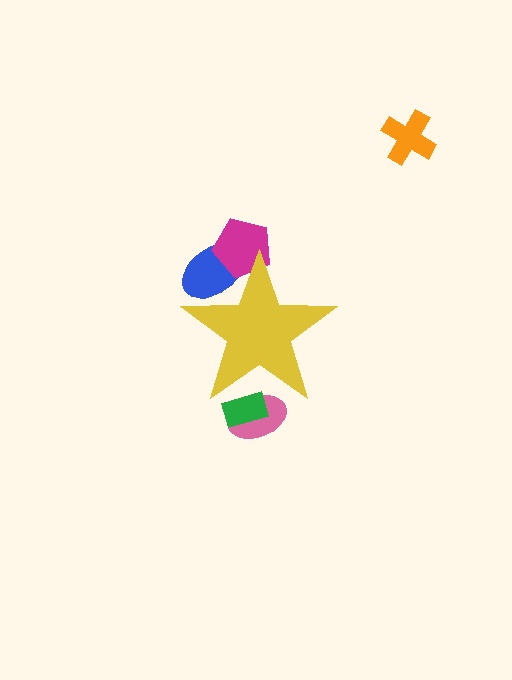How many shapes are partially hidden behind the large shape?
4 shapes are partially hidden.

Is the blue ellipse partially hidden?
Yes, the blue ellipse is partially hidden behind the yellow star.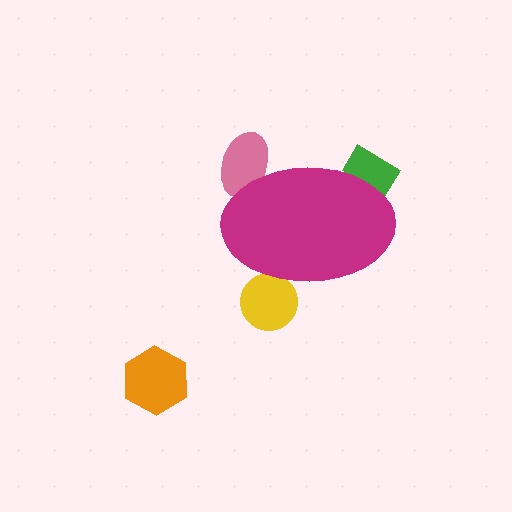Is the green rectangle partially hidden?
Yes, the green rectangle is partially hidden behind the magenta ellipse.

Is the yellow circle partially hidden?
Yes, the yellow circle is partially hidden behind the magenta ellipse.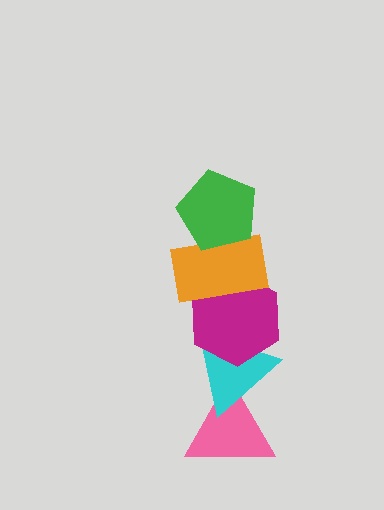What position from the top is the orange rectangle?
The orange rectangle is 2nd from the top.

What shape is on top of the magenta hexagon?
The orange rectangle is on top of the magenta hexagon.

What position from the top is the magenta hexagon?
The magenta hexagon is 3rd from the top.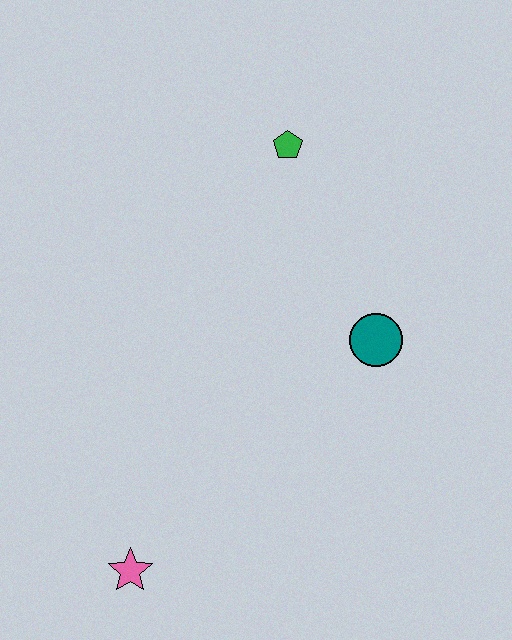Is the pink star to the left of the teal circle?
Yes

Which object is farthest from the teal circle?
The pink star is farthest from the teal circle.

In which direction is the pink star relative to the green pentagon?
The pink star is below the green pentagon.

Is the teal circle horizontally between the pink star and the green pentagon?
No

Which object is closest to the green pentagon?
The teal circle is closest to the green pentagon.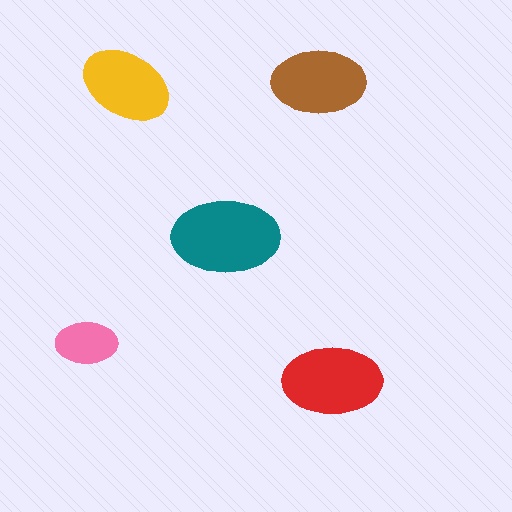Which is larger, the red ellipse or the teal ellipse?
The teal one.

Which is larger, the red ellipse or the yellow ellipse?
The red one.